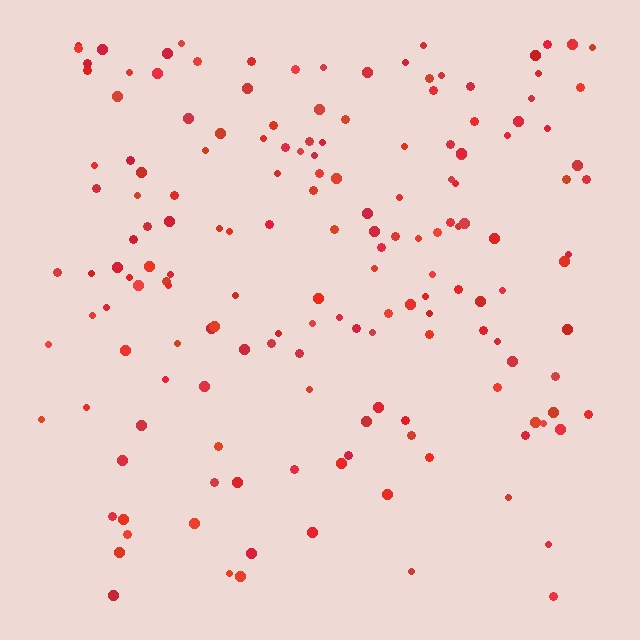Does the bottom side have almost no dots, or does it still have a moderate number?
Still a moderate number, just noticeably fewer than the top.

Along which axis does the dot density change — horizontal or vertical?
Vertical.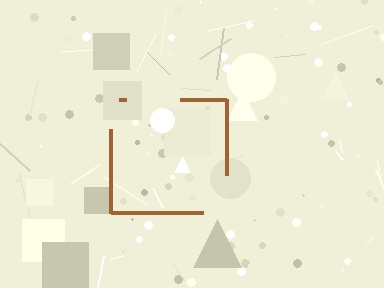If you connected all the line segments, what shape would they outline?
They would outline a square.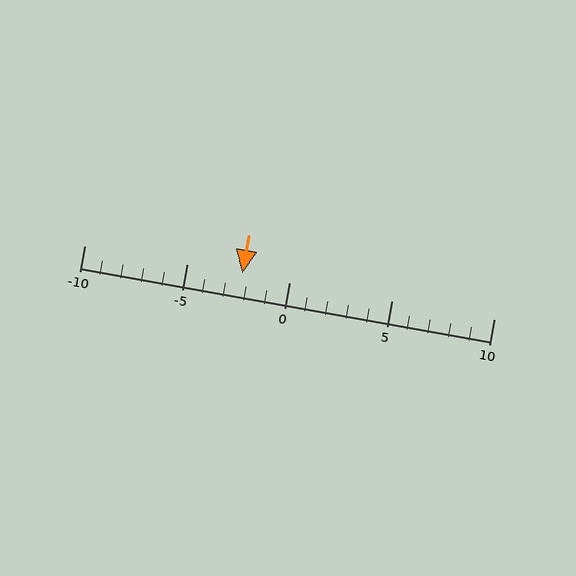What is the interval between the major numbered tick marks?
The major tick marks are spaced 5 units apart.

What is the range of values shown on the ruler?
The ruler shows values from -10 to 10.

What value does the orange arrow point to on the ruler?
The orange arrow points to approximately -2.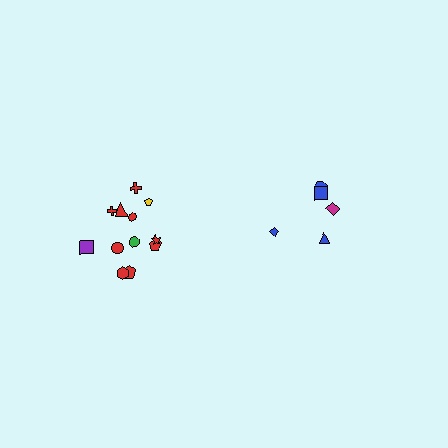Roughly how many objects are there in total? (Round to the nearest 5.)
Roughly 15 objects in total.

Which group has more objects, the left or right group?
The left group.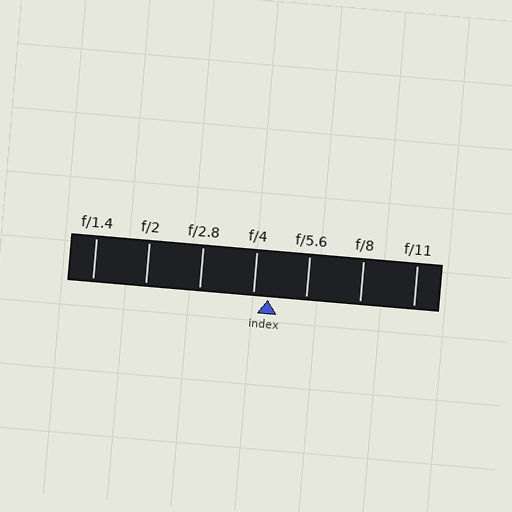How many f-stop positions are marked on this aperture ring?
There are 7 f-stop positions marked.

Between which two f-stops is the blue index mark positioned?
The index mark is between f/4 and f/5.6.